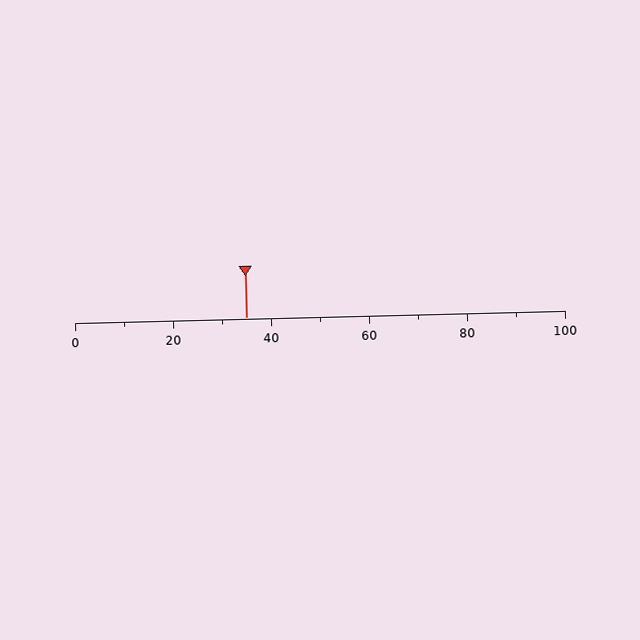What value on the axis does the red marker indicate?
The marker indicates approximately 35.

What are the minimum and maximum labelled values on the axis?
The axis runs from 0 to 100.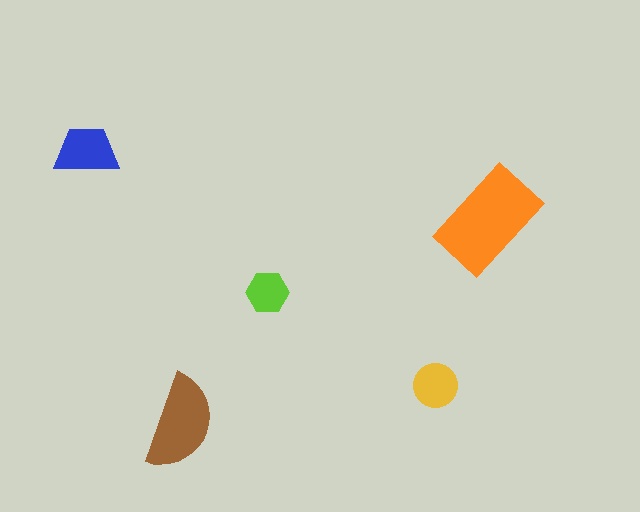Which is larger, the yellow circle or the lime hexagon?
The yellow circle.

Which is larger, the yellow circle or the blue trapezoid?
The blue trapezoid.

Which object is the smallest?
The lime hexagon.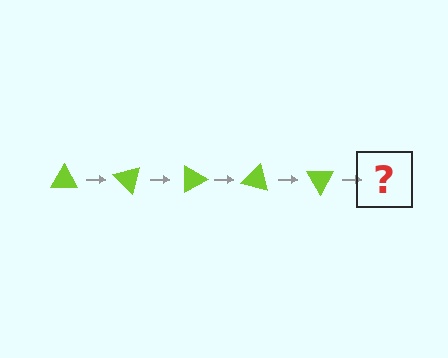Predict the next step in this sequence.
The next step is a lime triangle rotated 225 degrees.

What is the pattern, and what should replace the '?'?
The pattern is that the triangle rotates 45 degrees each step. The '?' should be a lime triangle rotated 225 degrees.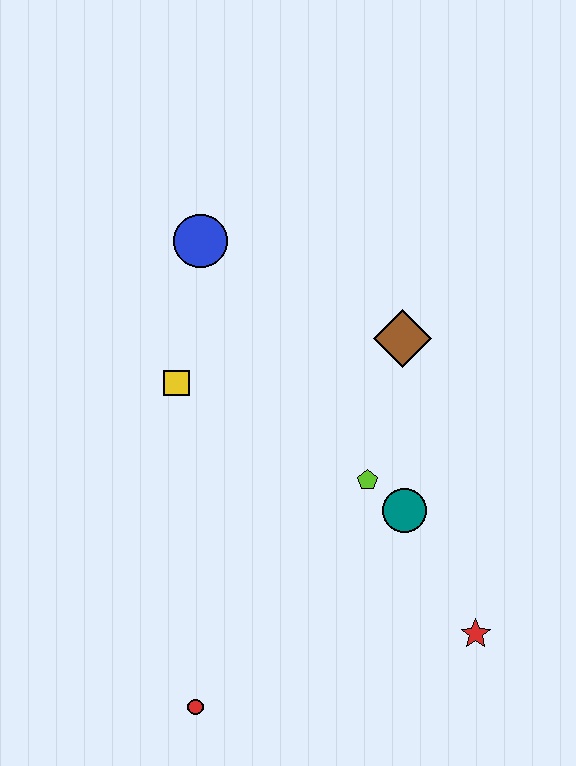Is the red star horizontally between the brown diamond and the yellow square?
No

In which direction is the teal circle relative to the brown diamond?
The teal circle is below the brown diamond.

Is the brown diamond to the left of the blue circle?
No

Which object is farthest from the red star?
The blue circle is farthest from the red star.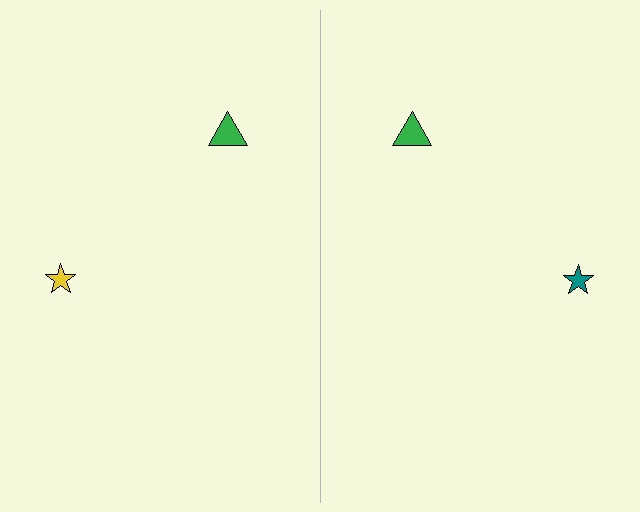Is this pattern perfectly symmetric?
No, the pattern is not perfectly symmetric. The teal star on the right side breaks the symmetry — its mirror counterpart is yellow.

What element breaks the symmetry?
The teal star on the right side breaks the symmetry — its mirror counterpart is yellow.